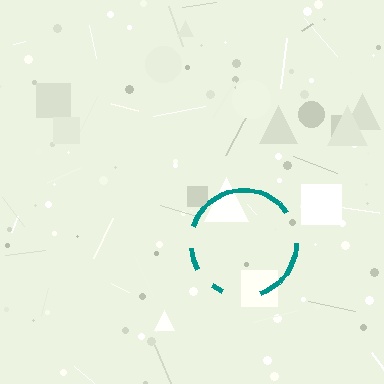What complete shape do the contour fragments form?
The contour fragments form a circle.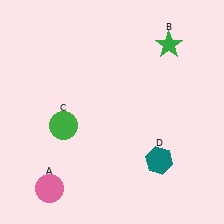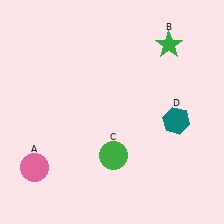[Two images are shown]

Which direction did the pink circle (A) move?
The pink circle (A) moved up.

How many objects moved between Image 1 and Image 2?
3 objects moved between the two images.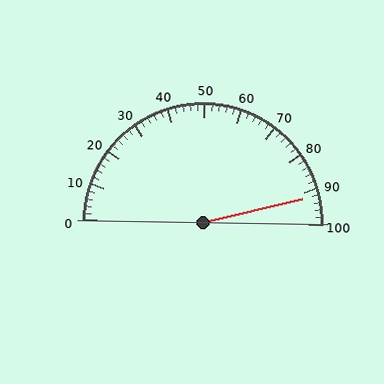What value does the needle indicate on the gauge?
The needle indicates approximately 92.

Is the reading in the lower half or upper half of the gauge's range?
The reading is in the upper half of the range (0 to 100).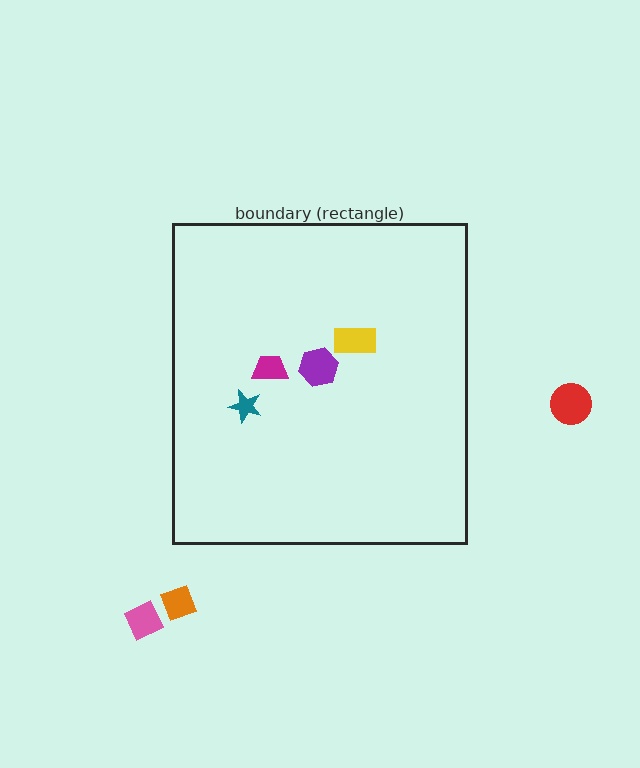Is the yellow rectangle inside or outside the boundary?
Inside.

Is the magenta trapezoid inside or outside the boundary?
Inside.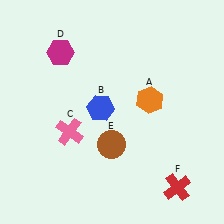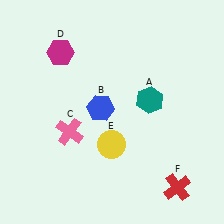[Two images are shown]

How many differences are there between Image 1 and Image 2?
There are 2 differences between the two images.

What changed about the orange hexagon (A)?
In Image 1, A is orange. In Image 2, it changed to teal.